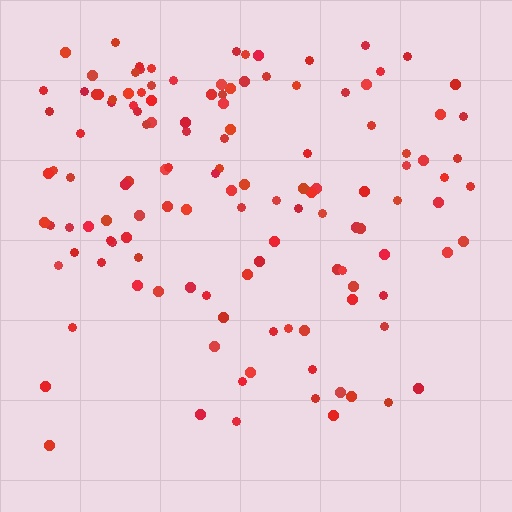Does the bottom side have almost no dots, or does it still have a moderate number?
Still a moderate number, just noticeably fewer than the top.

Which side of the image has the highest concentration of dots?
The top.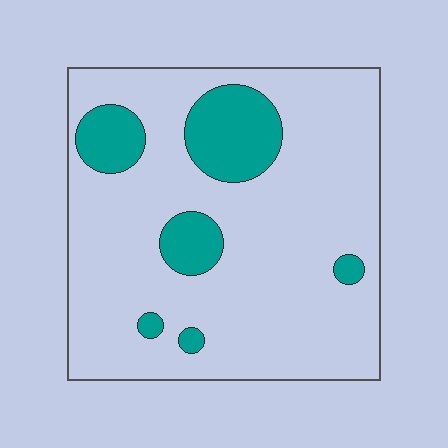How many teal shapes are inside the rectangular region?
6.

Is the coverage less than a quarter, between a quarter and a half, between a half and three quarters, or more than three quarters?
Less than a quarter.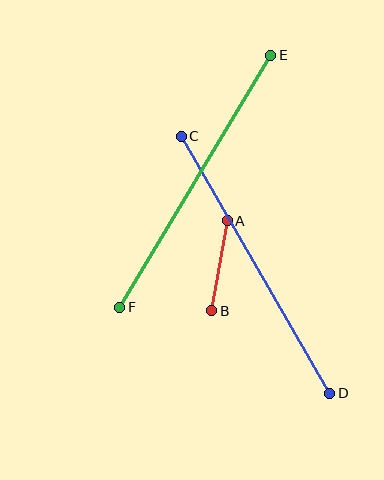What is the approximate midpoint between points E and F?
The midpoint is at approximately (195, 181) pixels.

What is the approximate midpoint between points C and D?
The midpoint is at approximately (255, 265) pixels.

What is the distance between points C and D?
The distance is approximately 297 pixels.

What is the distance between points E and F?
The distance is approximately 294 pixels.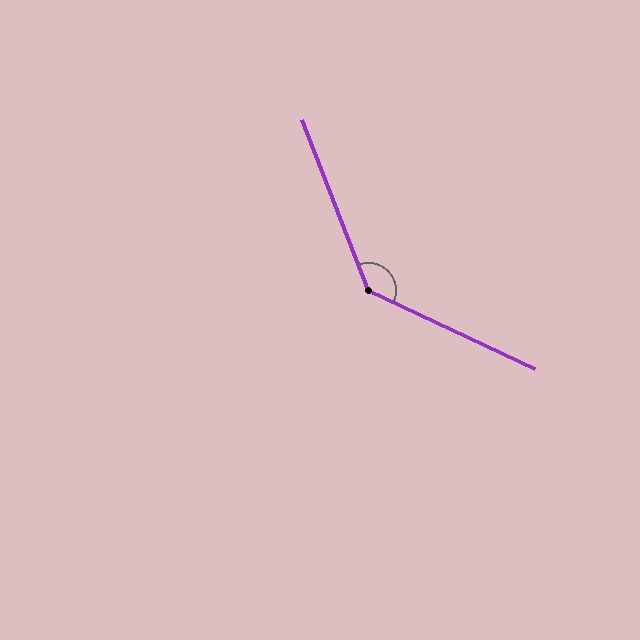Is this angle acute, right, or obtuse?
It is obtuse.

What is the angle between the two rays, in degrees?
Approximately 136 degrees.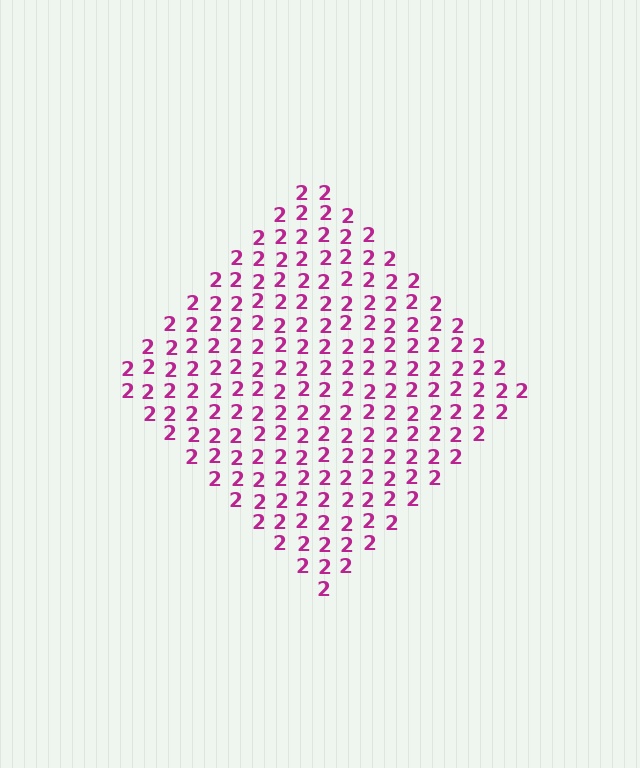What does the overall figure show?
The overall figure shows a diamond.